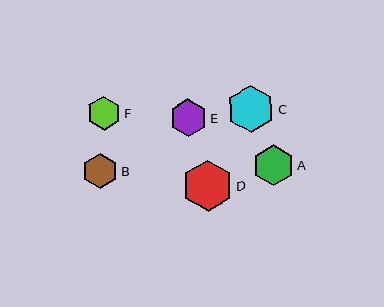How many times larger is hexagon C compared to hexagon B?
Hexagon C is approximately 1.3 times the size of hexagon B.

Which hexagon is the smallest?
Hexagon F is the smallest with a size of approximately 34 pixels.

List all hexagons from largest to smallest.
From largest to smallest: D, C, A, E, B, F.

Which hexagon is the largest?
Hexagon D is the largest with a size of approximately 51 pixels.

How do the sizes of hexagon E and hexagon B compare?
Hexagon E and hexagon B are approximately the same size.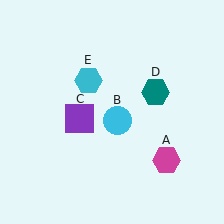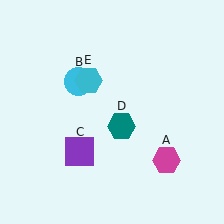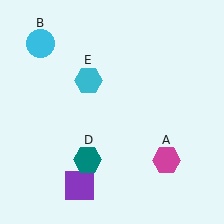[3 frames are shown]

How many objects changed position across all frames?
3 objects changed position: cyan circle (object B), purple square (object C), teal hexagon (object D).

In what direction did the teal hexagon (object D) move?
The teal hexagon (object D) moved down and to the left.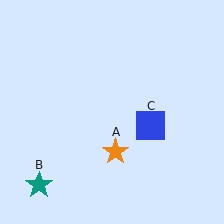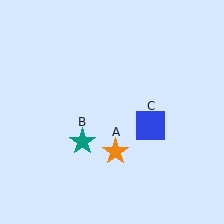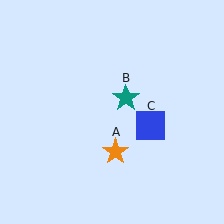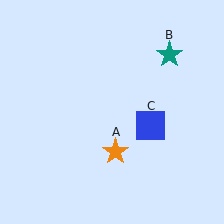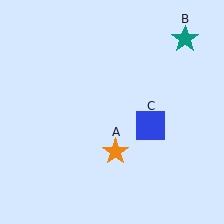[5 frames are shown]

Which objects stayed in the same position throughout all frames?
Orange star (object A) and blue square (object C) remained stationary.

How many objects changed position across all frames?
1 object changed position: teal star (object B).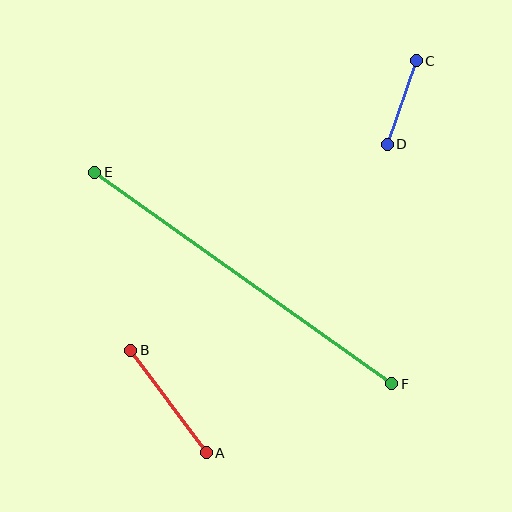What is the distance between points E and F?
The distance is approximately 365 pixels.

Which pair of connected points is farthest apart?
Points E and F are farthest apart.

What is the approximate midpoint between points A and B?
The midpoint is at approximately (169, 401) pixels.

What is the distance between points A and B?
The distance is approximately 127 pixels.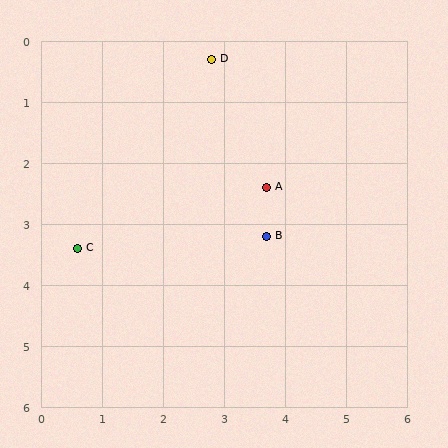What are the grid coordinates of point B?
Point B is at approximately (3.7, 3.2).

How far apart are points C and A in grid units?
Points C and A are about 3.3 grid units apart.